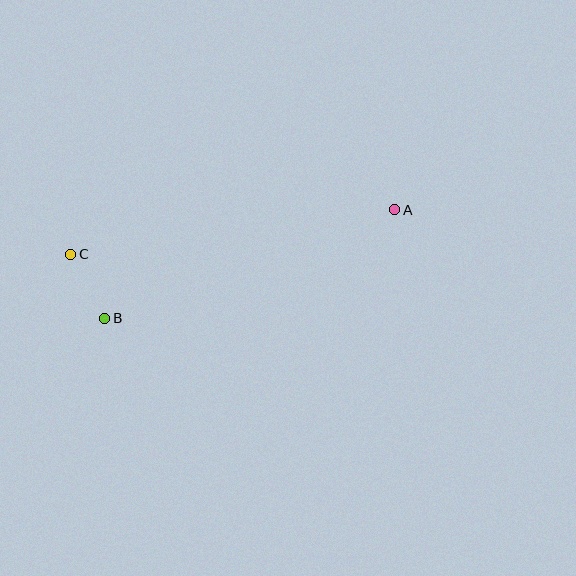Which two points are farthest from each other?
Points A and C are farthest from each other.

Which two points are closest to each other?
Points B and C are closest to each other.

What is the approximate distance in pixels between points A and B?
The distance between A and B is approximately 309 pixels.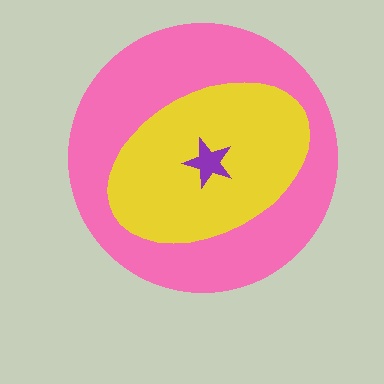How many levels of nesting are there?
3.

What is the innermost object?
The purple star.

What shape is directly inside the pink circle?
The yellow ellipse.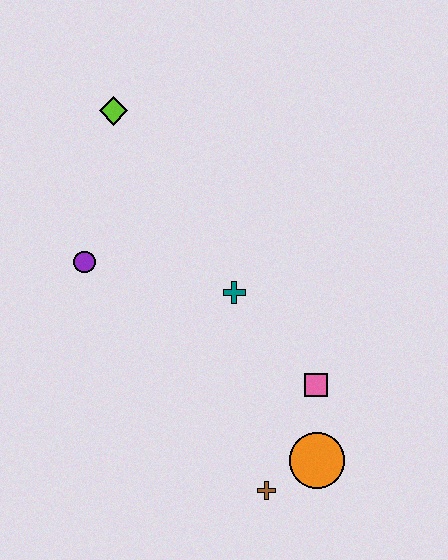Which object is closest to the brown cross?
The orange circle is closest to the brown cross.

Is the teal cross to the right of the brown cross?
No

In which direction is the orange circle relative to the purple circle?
The orange circle is to the right of the purple circle.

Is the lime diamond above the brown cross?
Yes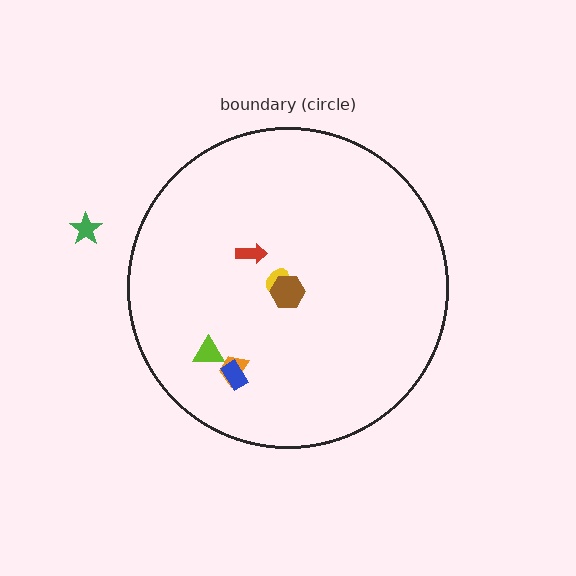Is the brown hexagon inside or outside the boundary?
Inside.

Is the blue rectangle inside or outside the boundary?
Inside.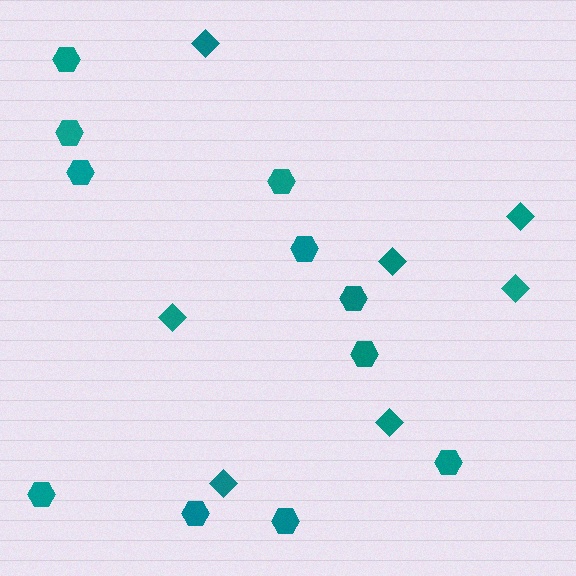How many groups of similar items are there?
There are 2 groups: one group of hexagons (11) and one group of diamonds (7).